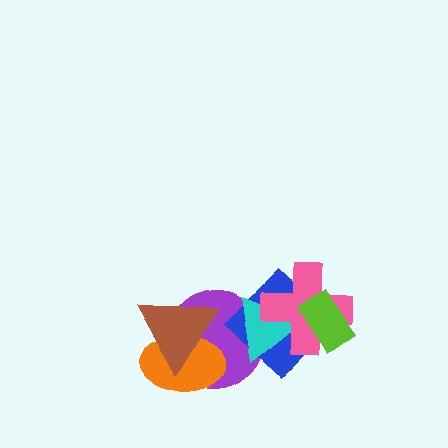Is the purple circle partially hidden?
Yes, it is partially covered by another shape.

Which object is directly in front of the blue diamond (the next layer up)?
The cyan triangle is directly in front of the blue diamond.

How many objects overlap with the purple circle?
4 objects overlap with the purple circle.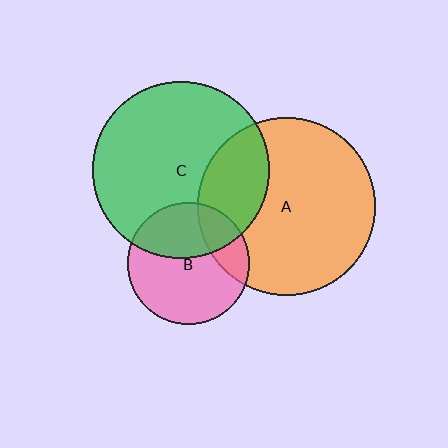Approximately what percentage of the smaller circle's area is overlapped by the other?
Approximately 35%.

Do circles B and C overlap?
Yes.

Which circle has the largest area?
Circle A (orange).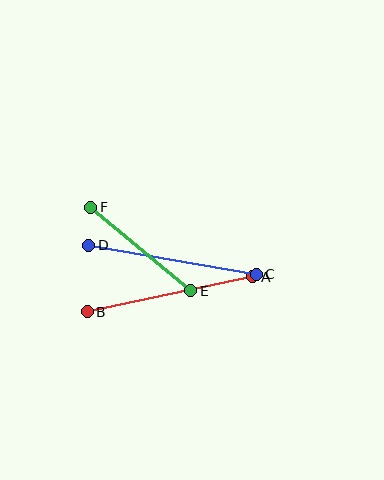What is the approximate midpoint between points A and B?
The midpoint is at approximately (170, 294) pixels.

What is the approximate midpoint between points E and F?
The midpoint is at approximately (141, 249) pixels.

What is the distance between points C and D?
The distance is approximately 170 pixels.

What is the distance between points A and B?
The distance is approximately 169 pixels.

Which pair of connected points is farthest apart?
Points C and D are farthest apart.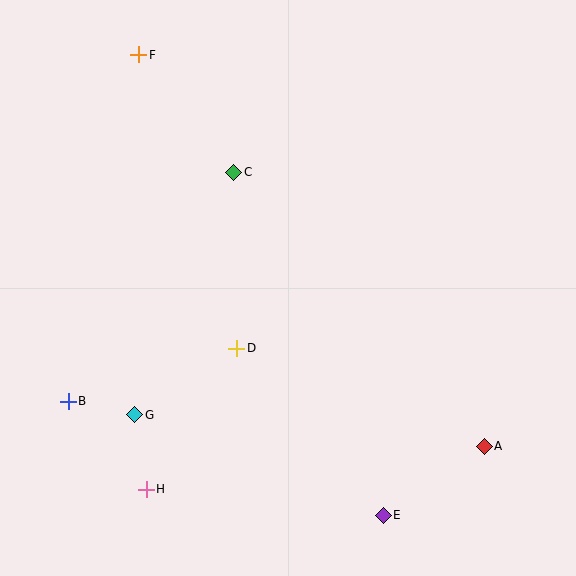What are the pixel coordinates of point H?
Point H is at (146, 489).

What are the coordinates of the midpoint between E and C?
The midpoint between E and C is at (308, 344).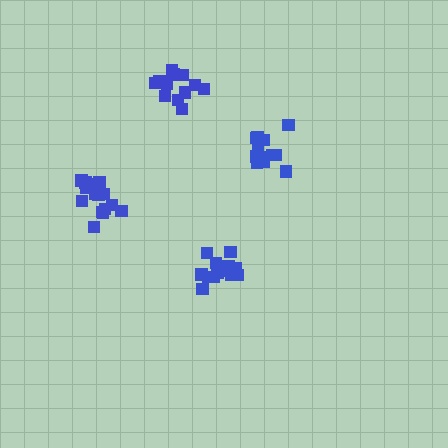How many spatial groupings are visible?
There are 4 spatial groupings.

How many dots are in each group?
Group 1: 13 dots, Group 2: 16 dots, Group 3: 16 dots, Group 4: 13 dots (58 total).